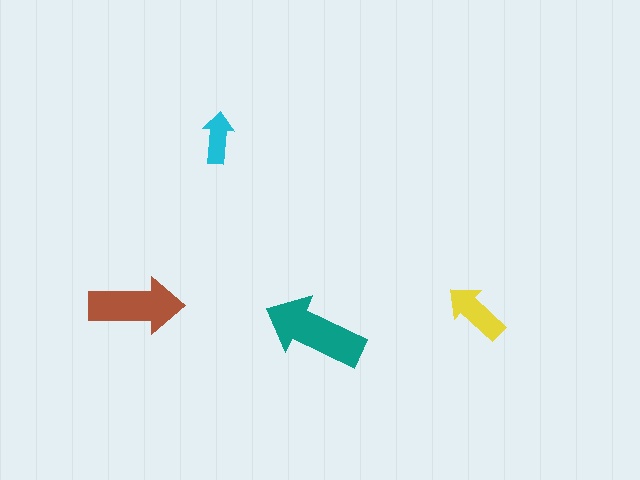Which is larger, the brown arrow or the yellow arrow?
The brown one.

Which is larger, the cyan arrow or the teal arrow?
The teal one.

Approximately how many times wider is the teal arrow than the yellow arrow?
About 1.5 times wider.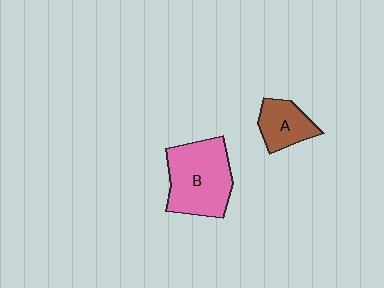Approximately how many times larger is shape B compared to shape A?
Approximately 2.0 times.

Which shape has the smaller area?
Shape A (brown).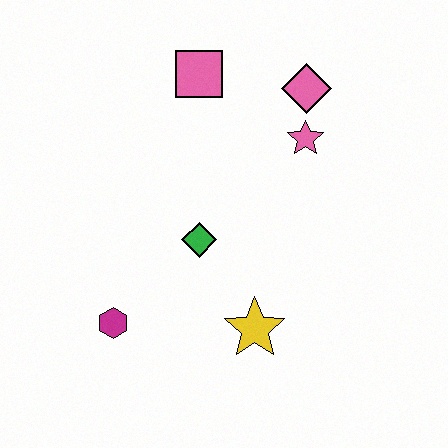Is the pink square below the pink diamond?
No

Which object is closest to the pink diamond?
The pink star is closest to the pink diamond.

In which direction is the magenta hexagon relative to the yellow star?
The magenta hexagon is to the left of the yellow star.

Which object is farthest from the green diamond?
The pink diamond is farthest from the green diamond.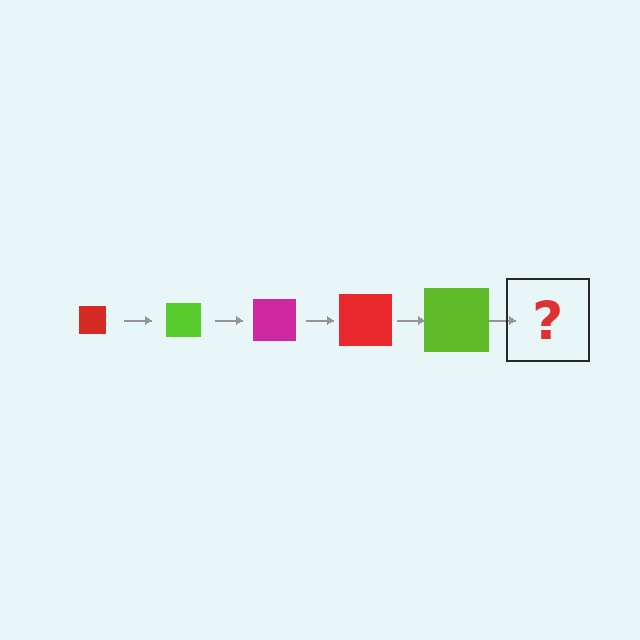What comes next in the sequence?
The next element should be a magenta square, larger than the previous one.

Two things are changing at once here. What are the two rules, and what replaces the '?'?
The two rules are that the square grows larger each step and the color cycles through red, lime, and magenta. The '?' should be a magenta square, larger than the previous one.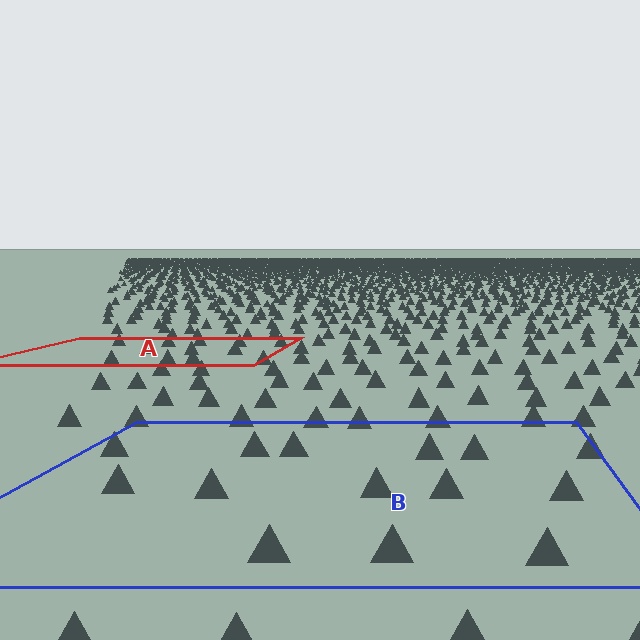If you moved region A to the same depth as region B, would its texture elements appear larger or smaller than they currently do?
They would appear larger. At a closer depth, the same texture elements are projected at a bigger on-screen size.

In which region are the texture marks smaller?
The texture marks are smaller in region A, because it is farther away.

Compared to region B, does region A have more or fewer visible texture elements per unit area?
Region A has more texture elements per unit area — they are packed more densely because it is farther away.